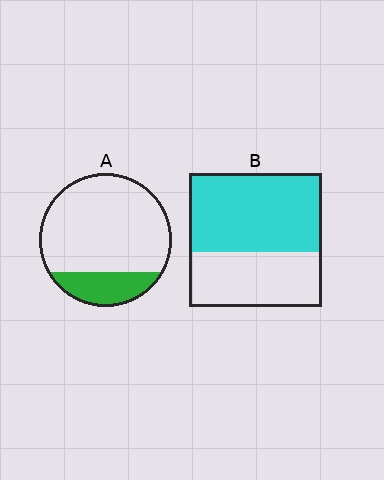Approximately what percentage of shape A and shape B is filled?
A is approximately 20% and B is approximately 60%.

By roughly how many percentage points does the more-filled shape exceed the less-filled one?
By roughly 40 percentage points (B over A).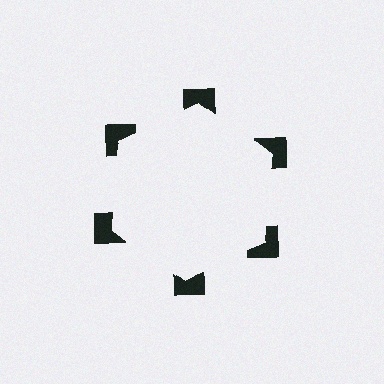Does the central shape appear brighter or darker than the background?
It typically appears slightly brighter than the background, even though no actual brightness change is drawn.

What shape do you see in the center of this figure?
An illusory hexagon — its edges are inferred from the aligned wedge cuts in the notched squares, not physically drawn.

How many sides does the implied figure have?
6 sides.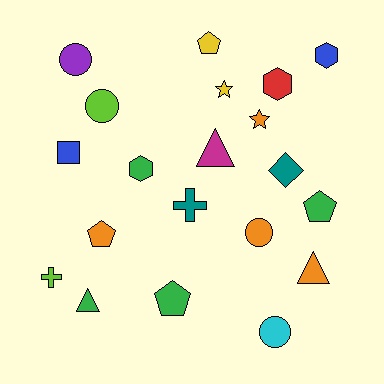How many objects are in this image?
There are 20 objects.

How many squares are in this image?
There is 1 square.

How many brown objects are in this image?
There are no brown objects.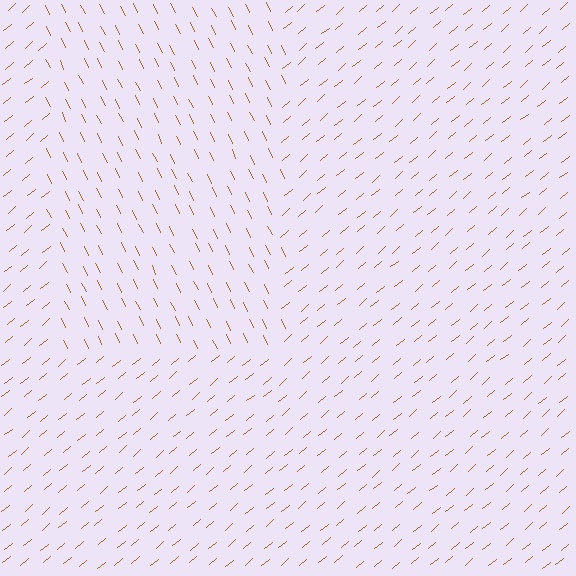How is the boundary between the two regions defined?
The boundary is defined purely by a change in line orientation (approximately 76 degrees difference). All lines are the same color and thickness.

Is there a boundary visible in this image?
Yes, there is a texture boundary formed by a change in line orientation.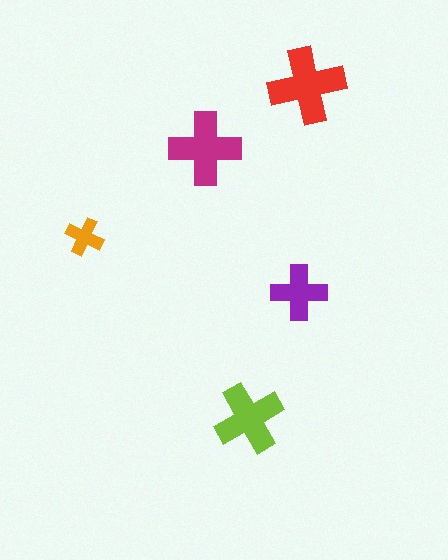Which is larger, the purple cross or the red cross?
The red one.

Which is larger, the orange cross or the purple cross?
The purple one.